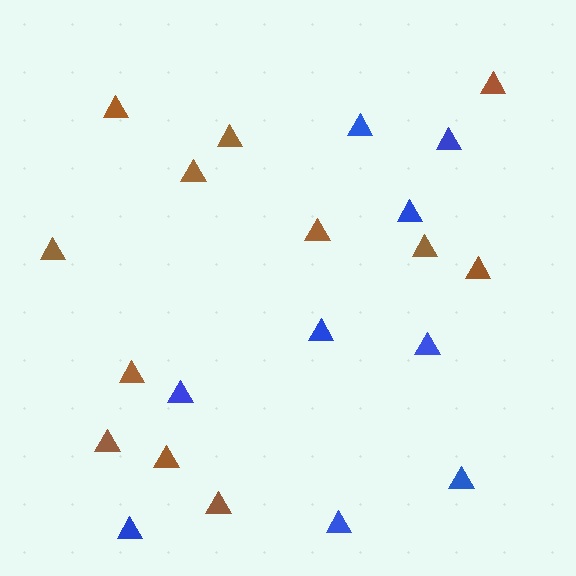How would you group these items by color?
There are 2 groups: one group of blue triangles (9) and one group of brown triangles (12).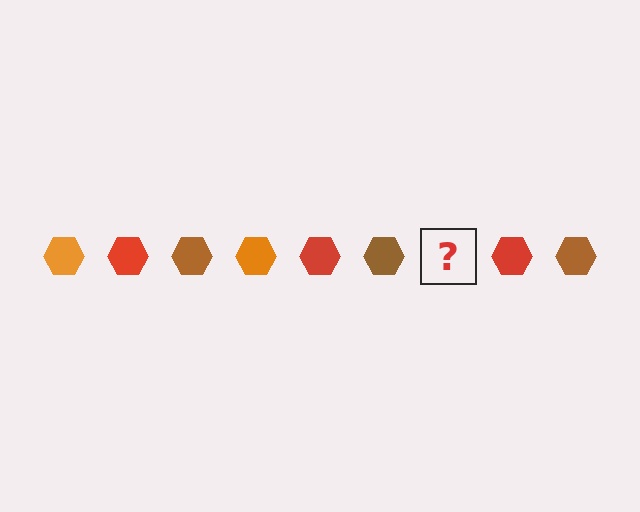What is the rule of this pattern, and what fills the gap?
The rule is that the pattern cycles through orange, red, brown hexagons. The gap should be filled with an orange hexagon.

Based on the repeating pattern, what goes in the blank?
The blank should be an orange hexagon.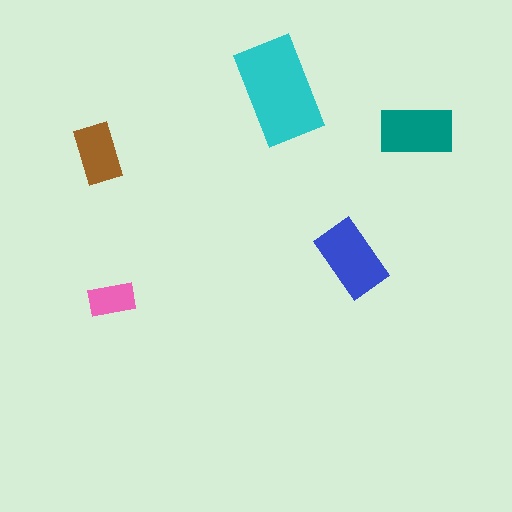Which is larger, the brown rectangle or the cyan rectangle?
The cyan one.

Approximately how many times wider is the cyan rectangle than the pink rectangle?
About 2 times wider.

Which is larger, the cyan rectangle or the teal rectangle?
The cyan one.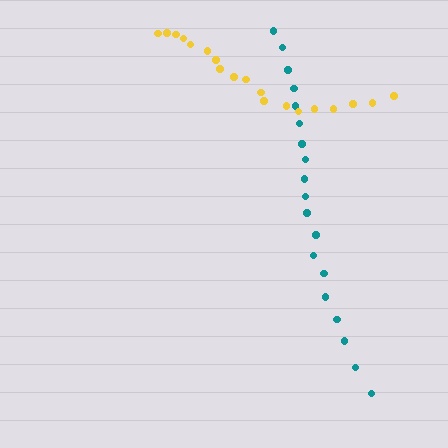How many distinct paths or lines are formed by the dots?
There are 2 distinct paths.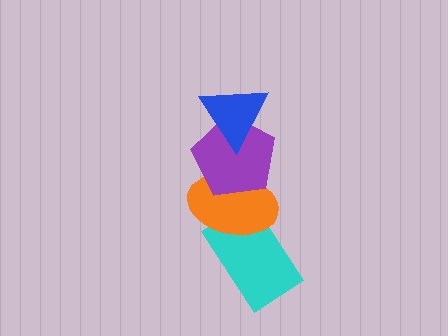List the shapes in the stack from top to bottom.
From top to bottom: the blue triangle, the purple pentagon, the orange ellipse, the cyan rectangle.